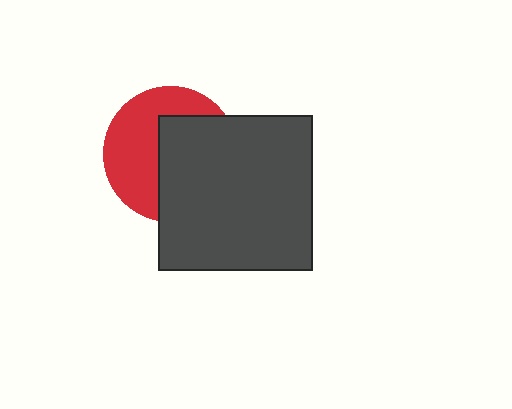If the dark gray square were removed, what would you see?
You would see the complete red circle.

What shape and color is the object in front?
The object in front is a dark gray square.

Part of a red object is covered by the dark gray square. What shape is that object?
It is a circle.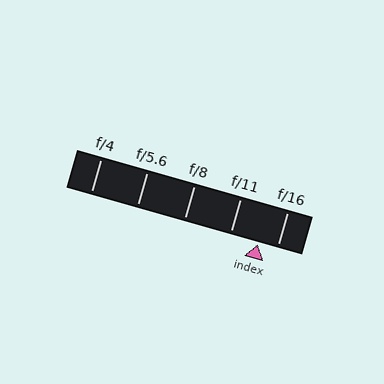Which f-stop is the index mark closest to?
The index mark is closest to f/16.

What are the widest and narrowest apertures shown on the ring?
The widest aperture shown is f/4 and the narrowest is f/16.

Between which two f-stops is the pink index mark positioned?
The index mark is between f/11 and f/16.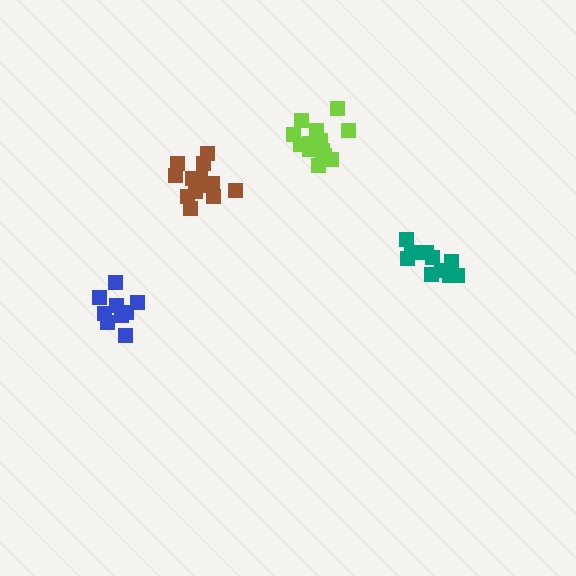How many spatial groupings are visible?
There are 4 spatial groupings.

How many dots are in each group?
Group 1: 9 dots, Group 2: 13 dots, Group 3: 13 dots, Group 4: 11 dots (46 total).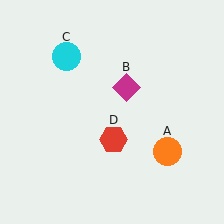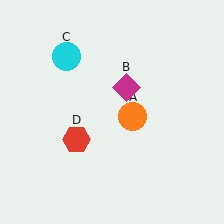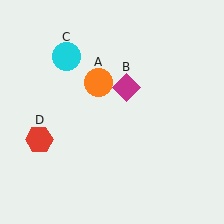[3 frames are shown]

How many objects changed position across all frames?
2 objects changed position: orange circle (object A), red hexagon (object D).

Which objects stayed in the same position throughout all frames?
Magenta diamond (object B) and cyan circle (object C) remained stationary.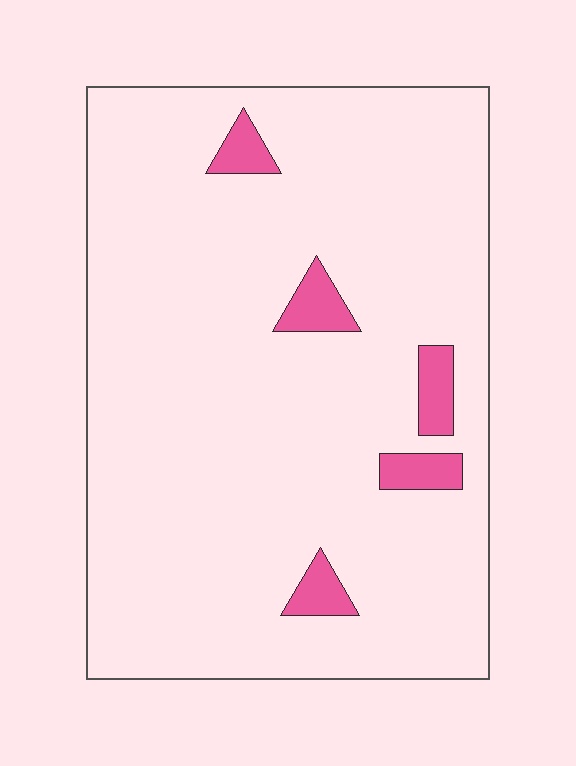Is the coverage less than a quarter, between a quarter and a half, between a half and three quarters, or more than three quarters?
Less than a quarter.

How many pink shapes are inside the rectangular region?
5.